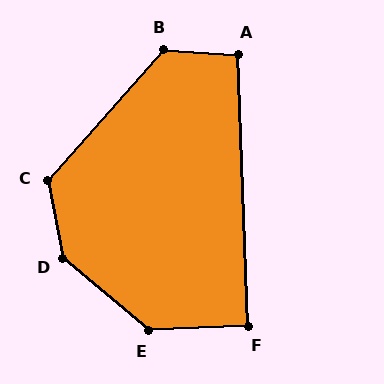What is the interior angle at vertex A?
Approximately 96 degrees (obtuse).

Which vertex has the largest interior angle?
D, at approximately 141 degrees.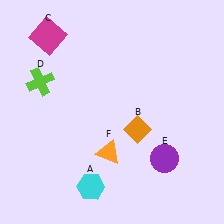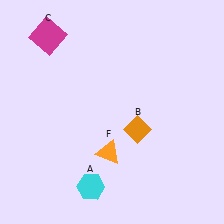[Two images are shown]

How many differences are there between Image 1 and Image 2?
There are 2 differences between the two images.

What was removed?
The purple circle (E), the lime cross (D) were removed in Image 2.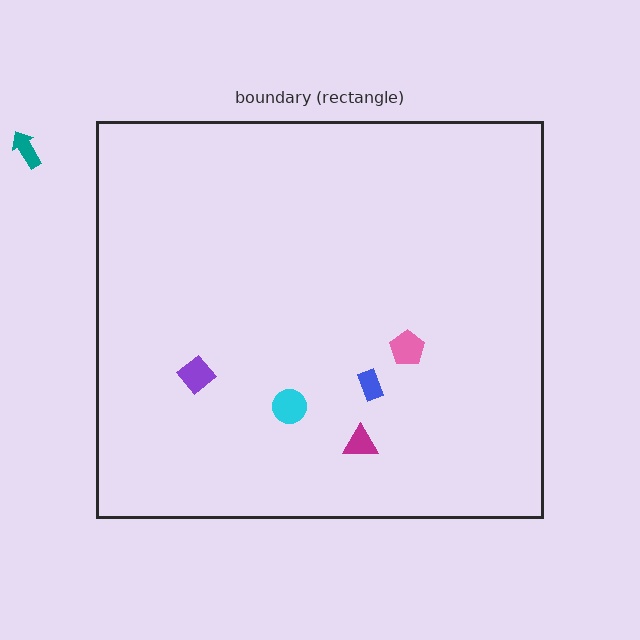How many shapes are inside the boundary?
5 inside, 1 outside.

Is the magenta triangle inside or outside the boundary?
Inside.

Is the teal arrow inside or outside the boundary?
Outside.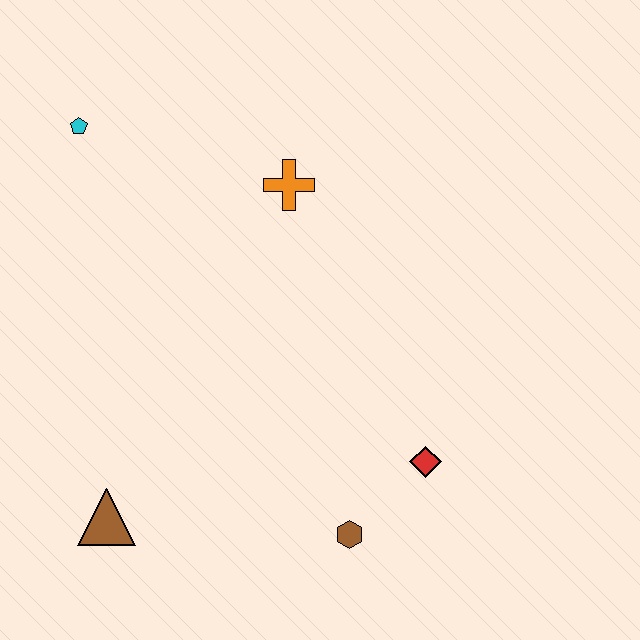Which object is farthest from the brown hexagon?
The cyan pentagon is farthest from the brown hexagon.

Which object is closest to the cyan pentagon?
The orange cross is closest to the cyan pentagon.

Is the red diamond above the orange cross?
No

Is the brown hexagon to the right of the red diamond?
No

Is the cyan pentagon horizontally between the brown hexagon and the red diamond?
No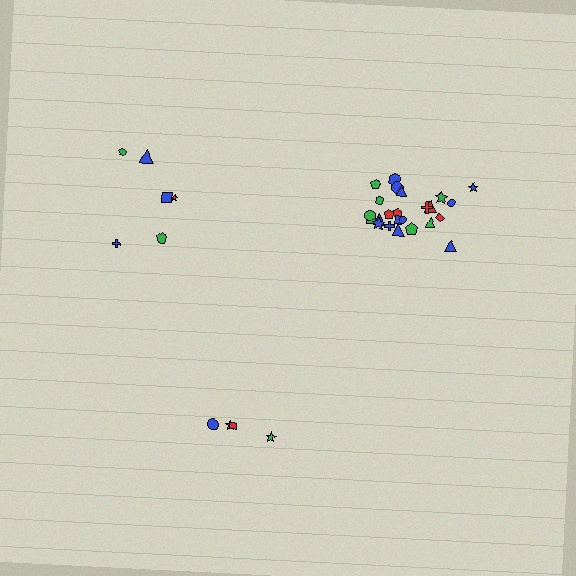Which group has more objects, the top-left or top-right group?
The top-right group.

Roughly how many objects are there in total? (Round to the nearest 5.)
Roughly 35 objects in total.